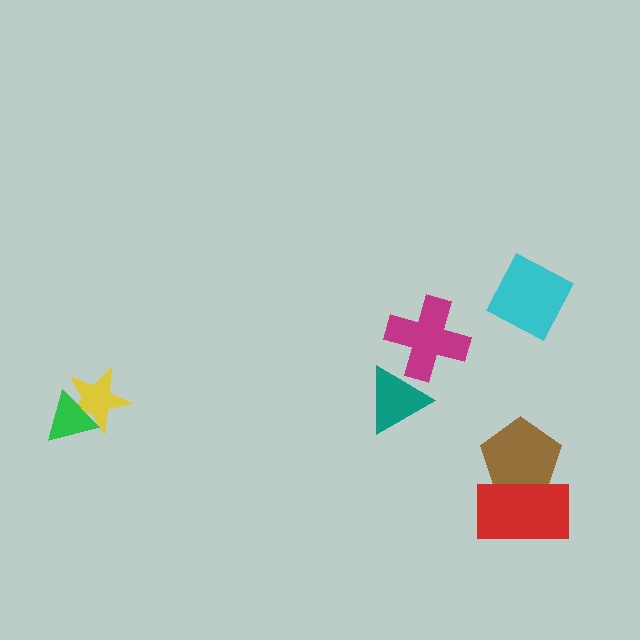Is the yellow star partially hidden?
Yes, it is partially covered by another shape.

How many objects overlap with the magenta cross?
1 object overlaps with the magenta cross.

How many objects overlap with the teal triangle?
1 object overlaps with the teal triangle.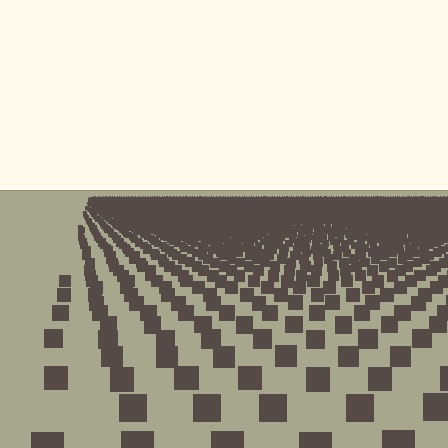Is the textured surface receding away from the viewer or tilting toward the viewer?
The surface is receding away from the viewer. Texture elements get smaller and denser toward the top.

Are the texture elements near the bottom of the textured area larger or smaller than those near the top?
Larger. Near the bottom, elements are closer to the viewer and appear at a bigger on-screen size.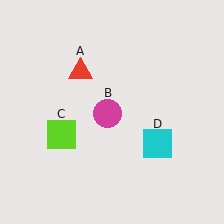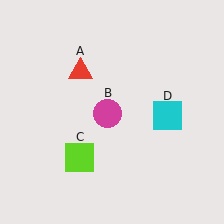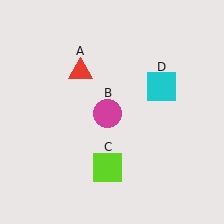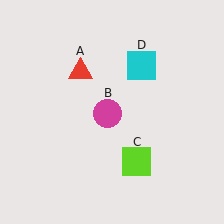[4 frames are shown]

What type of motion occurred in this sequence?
The lime square (object C), cyan square (object D) rotated counterclockwise around the center of the scene.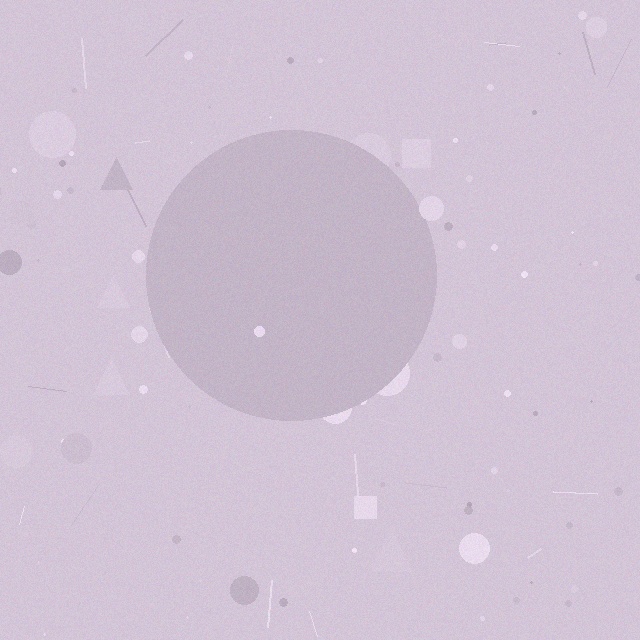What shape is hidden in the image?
A circle is hidden in the image.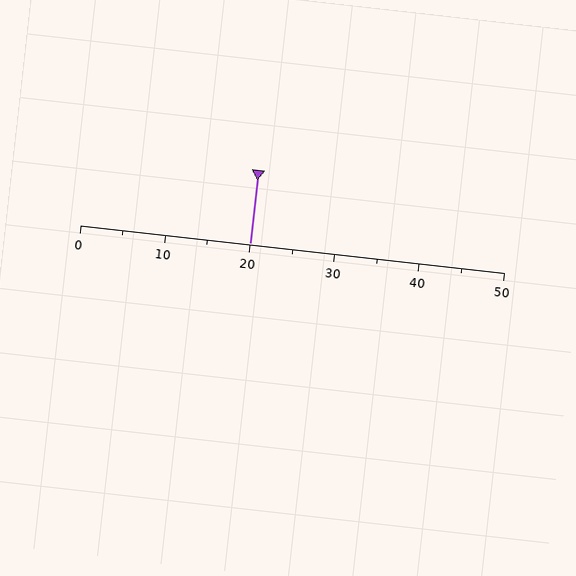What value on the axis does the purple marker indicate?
The marker indicates approximately 20.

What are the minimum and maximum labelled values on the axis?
The axis runs from 0 to 50.